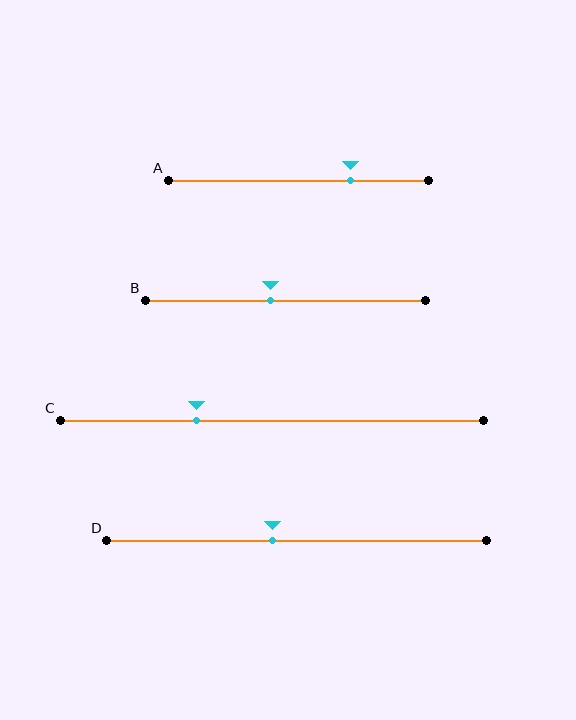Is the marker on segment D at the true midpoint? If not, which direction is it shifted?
No, the marker on segment D is shifted to the left by about 6% of the segment length.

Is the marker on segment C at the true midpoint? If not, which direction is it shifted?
No, the marker on segment C is shifted to the left by about 18% of the segment length.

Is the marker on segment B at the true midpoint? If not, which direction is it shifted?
No, the marker on segment B is shifted to the left by about 5% of the segment length.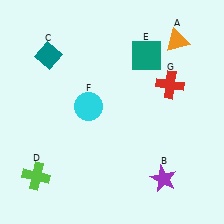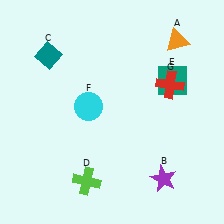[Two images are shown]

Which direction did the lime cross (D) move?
The lime cross (D) moved right.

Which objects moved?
The objects that moved are: the lime cross (D), the teal square (E).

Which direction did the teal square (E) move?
The teal square (E) moved right.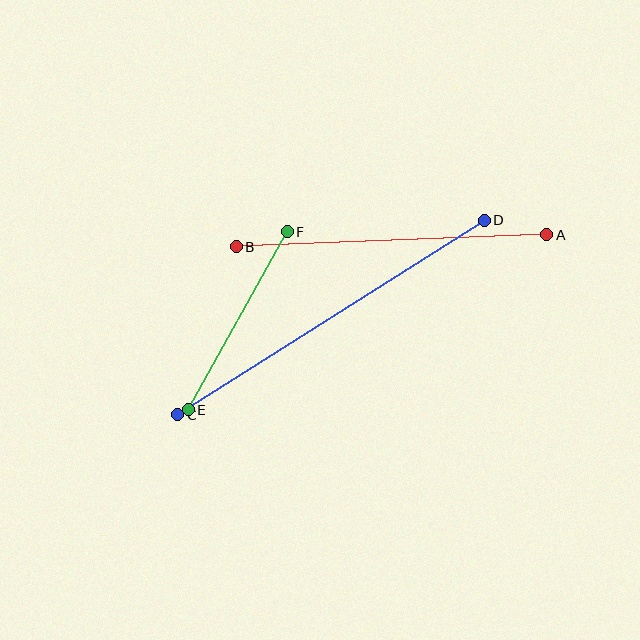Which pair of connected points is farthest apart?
Points C and D are farthest apart.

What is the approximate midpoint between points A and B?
The midpoint is at approximately (391, 241) pixels.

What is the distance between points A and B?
The distance is approximately 311 pixels.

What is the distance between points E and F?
The distance is approximately 204 pixels.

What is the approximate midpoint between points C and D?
The midpoint is at approximately (331, 317) pixels.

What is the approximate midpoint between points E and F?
The midpoint is at approximately (238, 321) pixels.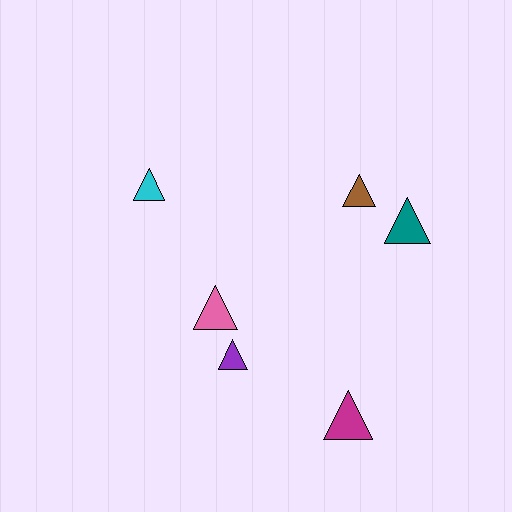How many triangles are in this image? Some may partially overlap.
There are 6 triangles.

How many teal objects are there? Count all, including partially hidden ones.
There is 1 teal object.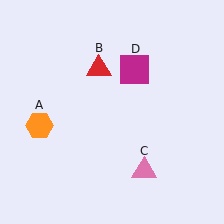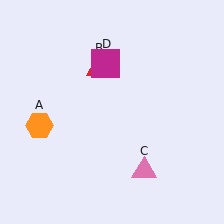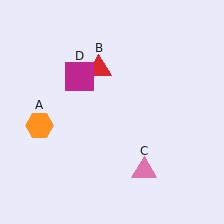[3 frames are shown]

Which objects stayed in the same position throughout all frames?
Orange hexagon (object A) and red triangle (object B) and pink triangle (object C) remained stationary.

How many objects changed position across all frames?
1 object changed position: magenta square (object D).